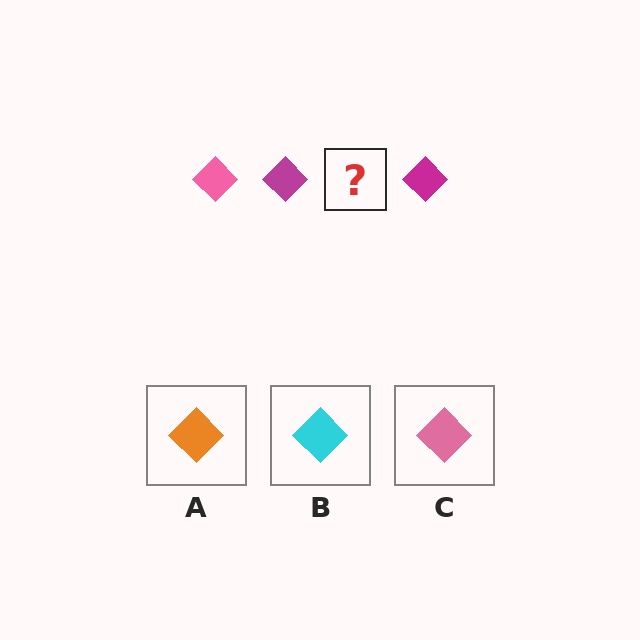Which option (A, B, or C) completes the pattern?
C.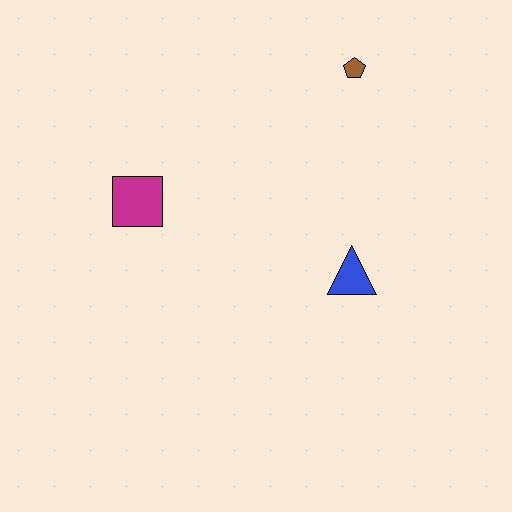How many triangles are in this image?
There is 1 triangle.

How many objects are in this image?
There are 3 objects.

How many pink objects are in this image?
There are no pink objects.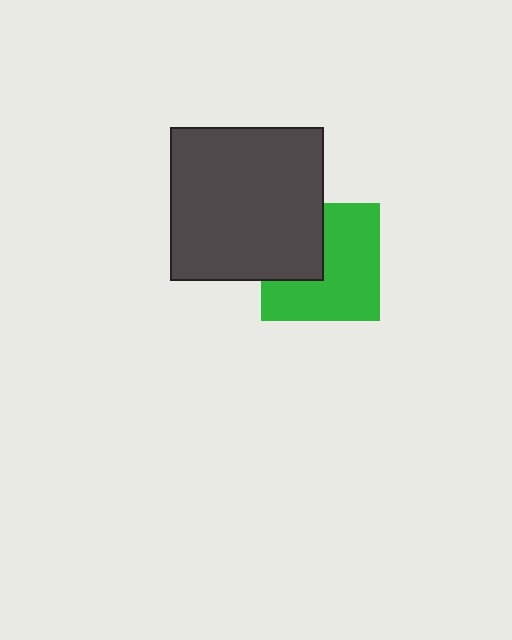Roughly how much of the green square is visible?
Most of it is visible (roughly 65%).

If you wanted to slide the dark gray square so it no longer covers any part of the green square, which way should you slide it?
Slide it toward the upper-left — that is the most direct way to separate the two shapes.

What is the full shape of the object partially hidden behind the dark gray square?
The partially hidden object is a green square.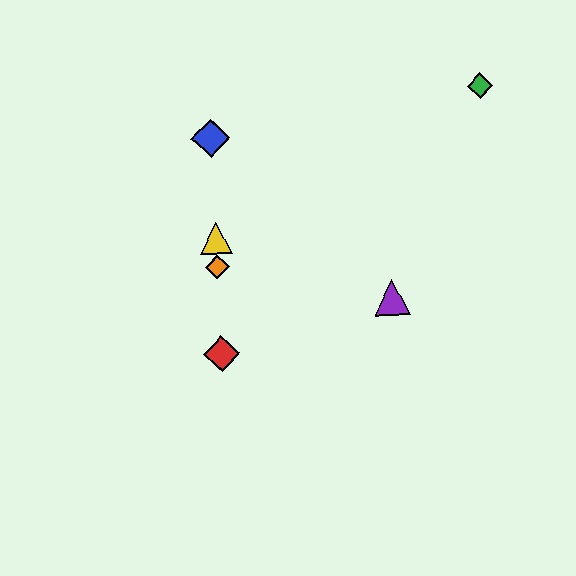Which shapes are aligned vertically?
The red diamond, the blue diamond, the yellow triangle, the orange diamond are aligned vertically.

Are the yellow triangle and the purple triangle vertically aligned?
No, the yellow triangle is at x≈216 and the purple triangle is at x≈392.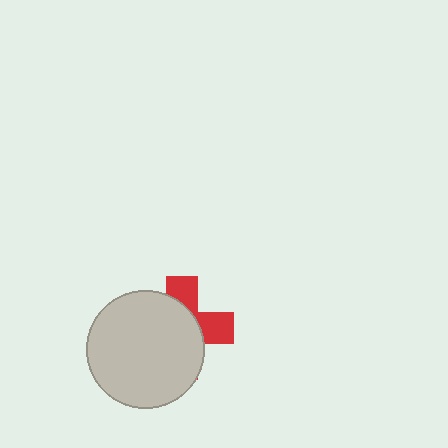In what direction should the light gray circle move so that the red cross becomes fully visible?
The light gray circle should move toward the lower-left. That is the shortest direction to clear the overlap and leave the red cross fully visible.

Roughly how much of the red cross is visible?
A small part of it is visible (roughly 35%).